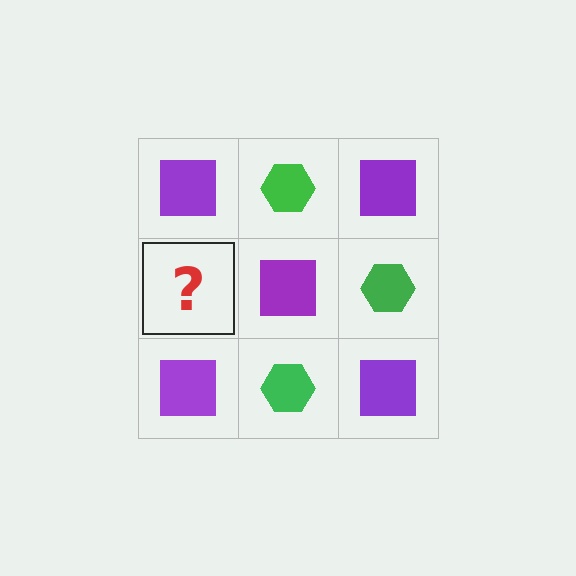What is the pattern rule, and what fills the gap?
The rule is that it alternates purple square and green hexagon in a checkerboard pattern. The gap should be filled with a green hexagon.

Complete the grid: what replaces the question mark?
The question mark should be replaced with a green hexagon.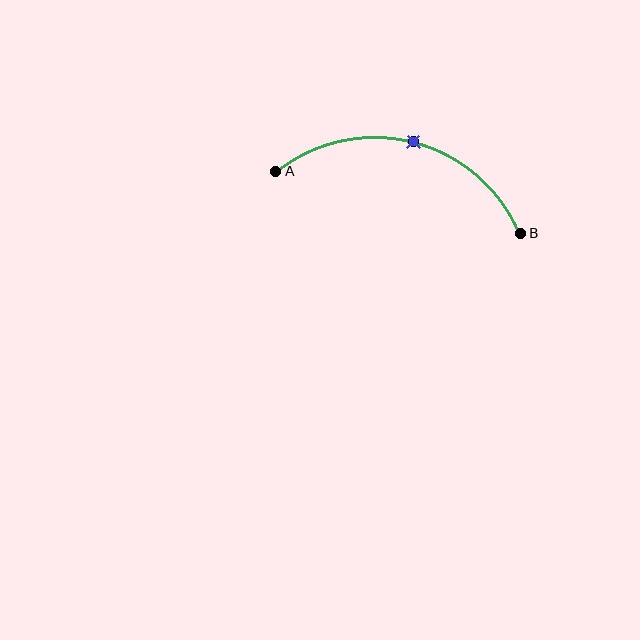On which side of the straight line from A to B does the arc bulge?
The arc bulges above the straight line connecting A and B.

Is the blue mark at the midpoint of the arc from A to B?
Yes. The blue mark lies on the arc at equal arc-length from both A and B — it is the arc midpoint.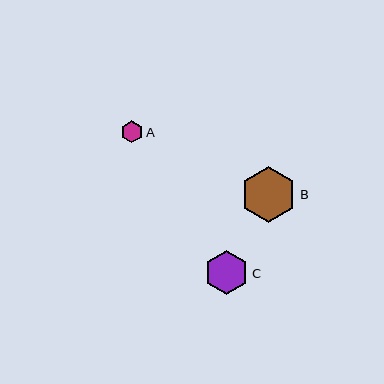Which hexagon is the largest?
Hexagon B is the largest with a size of approximately 56 pixels.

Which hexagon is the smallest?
Hexagon A is the smallest with a size of approximately 22 pixels.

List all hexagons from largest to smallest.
From largest to smallest: B, C, A.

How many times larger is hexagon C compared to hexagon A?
Hexagon C is approximately 2.0 times the size of hexagon A.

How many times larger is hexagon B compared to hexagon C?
Hexagon B is approximately 1.3 times the size of hexagon C.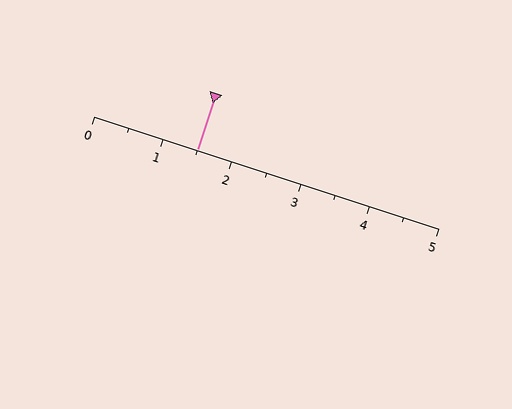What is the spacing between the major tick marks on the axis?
The major ticks are spaced 1 apart.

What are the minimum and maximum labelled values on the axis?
The axis runs from 0 to 5.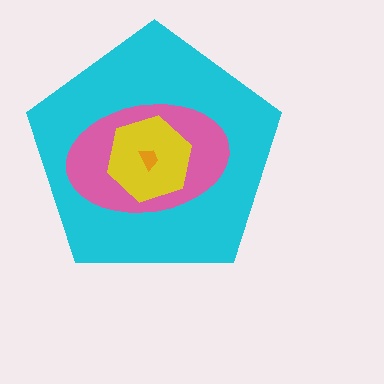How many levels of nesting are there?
4.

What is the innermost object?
The orange trapezoid.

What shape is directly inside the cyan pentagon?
The pink ellipse.